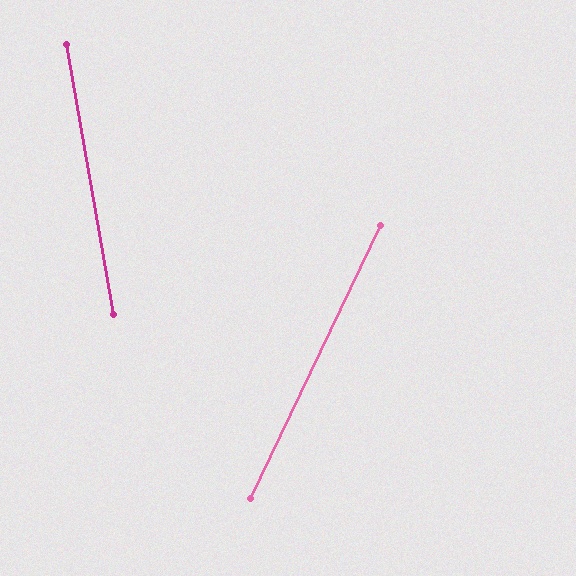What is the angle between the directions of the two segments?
Approximately 35 degrees.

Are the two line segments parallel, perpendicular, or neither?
Neither parallel nor perpendicular — they differ by about 35°.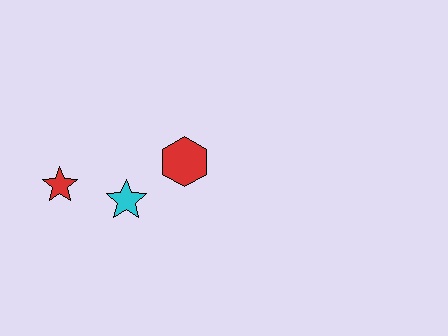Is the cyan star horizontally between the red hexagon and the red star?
Yes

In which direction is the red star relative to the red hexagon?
The red star is to the left of the red hexagon.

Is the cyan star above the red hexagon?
No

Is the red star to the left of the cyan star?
Yes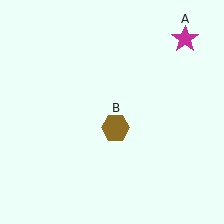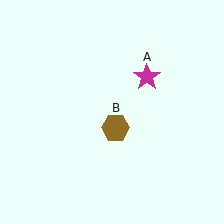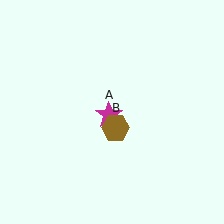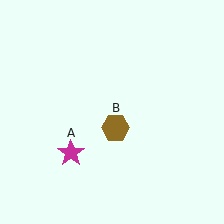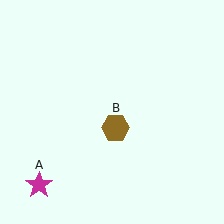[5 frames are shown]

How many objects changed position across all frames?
1 object changed position: magenta star (object A).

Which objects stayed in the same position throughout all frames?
Brown hexagon (object B) remained stationary.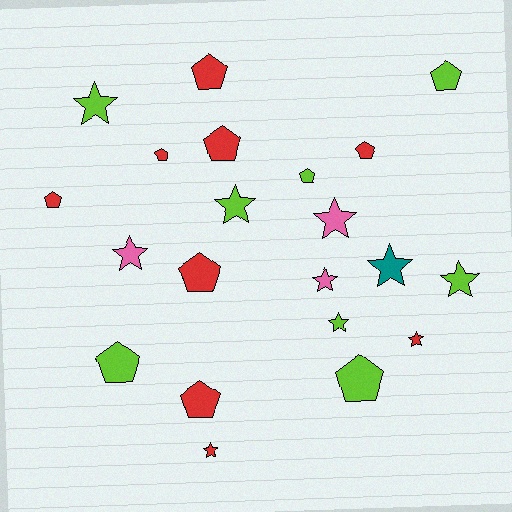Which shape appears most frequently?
Pentagon, with 11 objects.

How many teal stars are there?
There is 1 teal star.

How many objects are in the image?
There are 21 objects.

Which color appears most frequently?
Red, with 9 objects.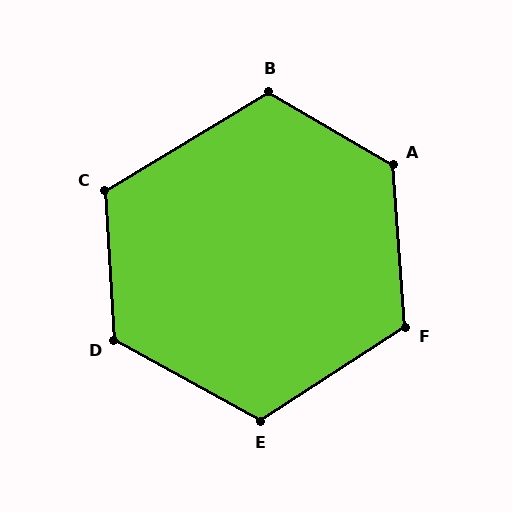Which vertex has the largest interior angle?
A, at approximately 124 degrees.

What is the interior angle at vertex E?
Approximately 118 degrees (obtuse).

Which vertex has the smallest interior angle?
C, at approximately 118 degrees.